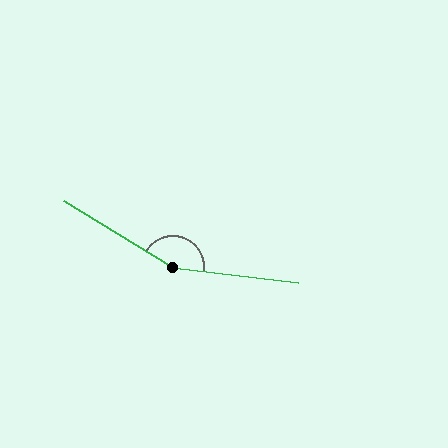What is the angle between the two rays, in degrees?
Approximately 156 degrees.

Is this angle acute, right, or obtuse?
It is obtuse.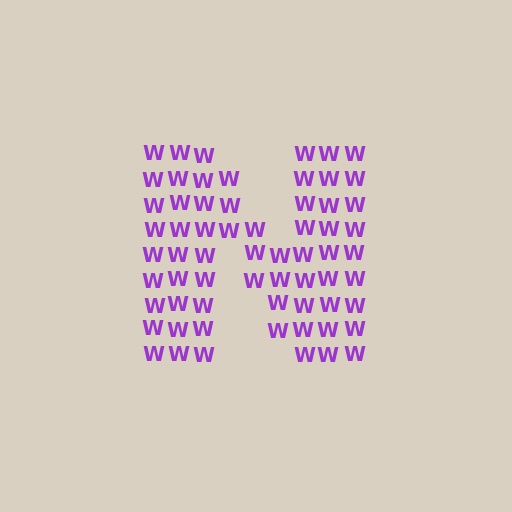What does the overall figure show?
The overall figure shows the letter N.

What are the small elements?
The small elements are letter W's.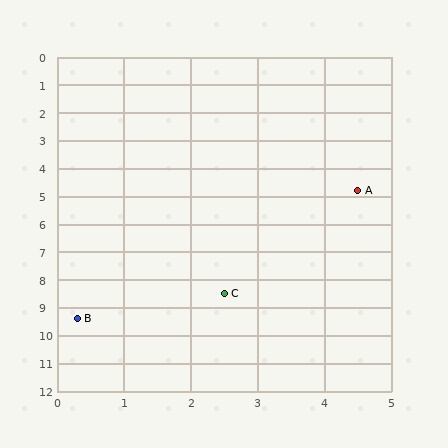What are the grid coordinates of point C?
Point C is at approximately (2.5, 8.5).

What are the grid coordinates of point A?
Point A is at approximately (4.5, 4.8).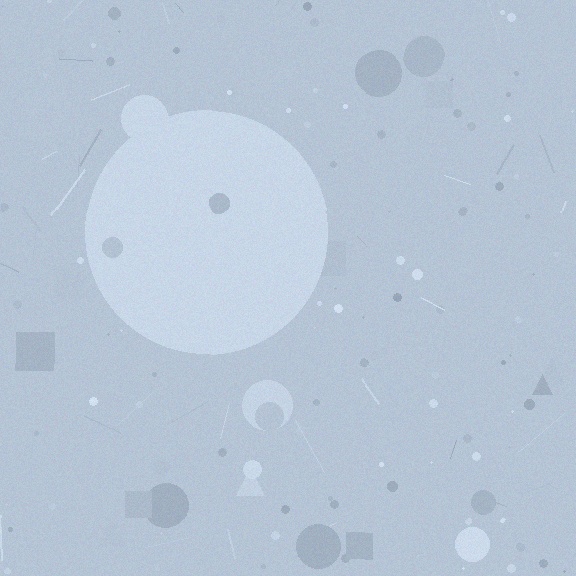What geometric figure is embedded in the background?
A circle is embedded in the background.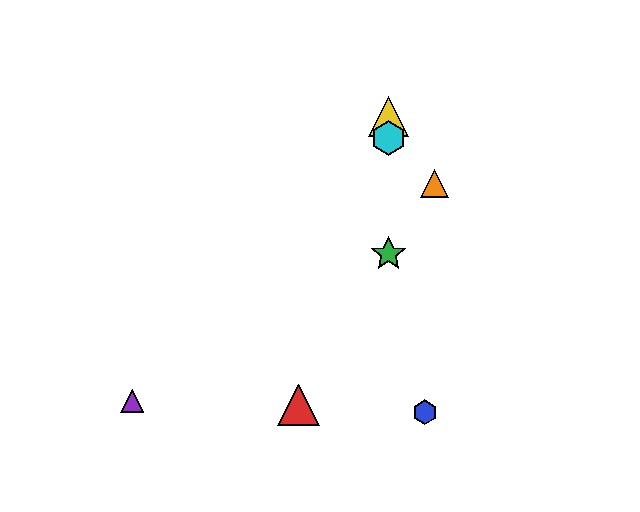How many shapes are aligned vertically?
3 shapes (the green star, the yellow triangle, the cyan hexagon) are aligned vertically.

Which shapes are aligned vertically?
The green star, the yellow triangle, the cyan hexagon are aligned vertically.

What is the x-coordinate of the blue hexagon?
The blue hexagon is at x≈425.